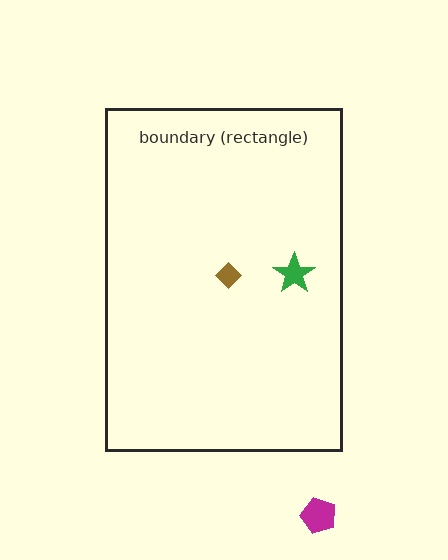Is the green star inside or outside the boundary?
Inside.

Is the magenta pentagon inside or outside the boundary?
Outside.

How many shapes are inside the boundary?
2 inside, 1 outside.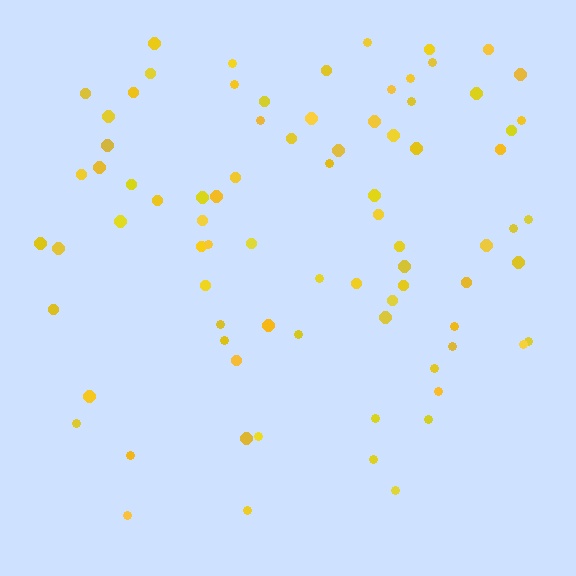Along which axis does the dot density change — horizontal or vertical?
Vertical.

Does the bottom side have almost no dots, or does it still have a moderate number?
Still a moderate number, just noticeably fewer than the top.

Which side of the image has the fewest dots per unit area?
The bottom.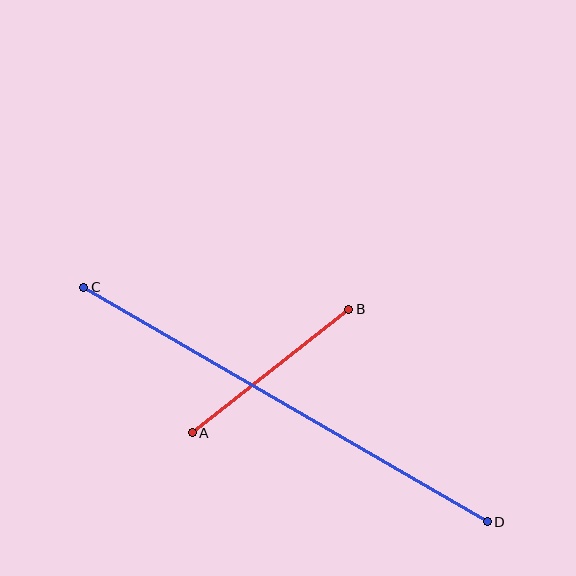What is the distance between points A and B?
The distance is approximately 199 pixels.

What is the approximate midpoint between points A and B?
The midpoint is at approximately (271, 371) pixels.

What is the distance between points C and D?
The distance is approximately 467 pixels.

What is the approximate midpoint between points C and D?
The midpoint is at approximately (285, 404) pixels.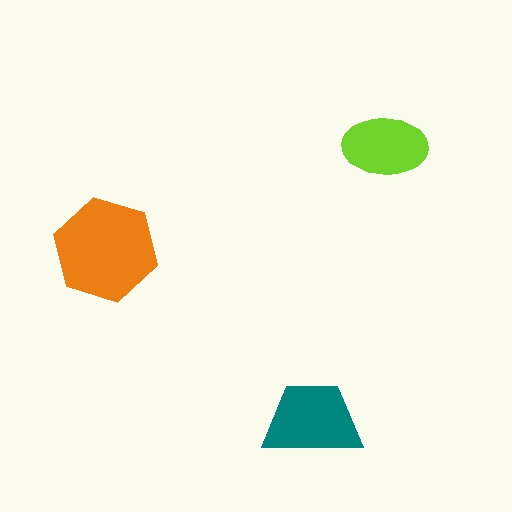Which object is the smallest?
The lime ellipse.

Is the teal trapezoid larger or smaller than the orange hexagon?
Smaller.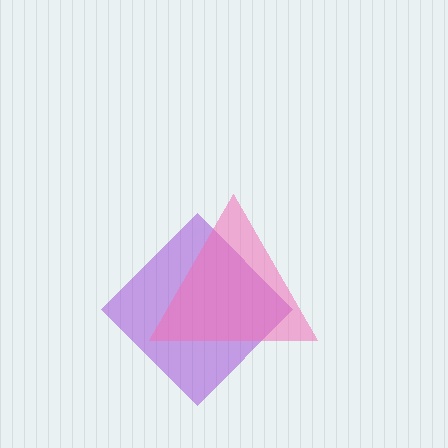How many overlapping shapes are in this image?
There are 2 overlapping shapes in the image.